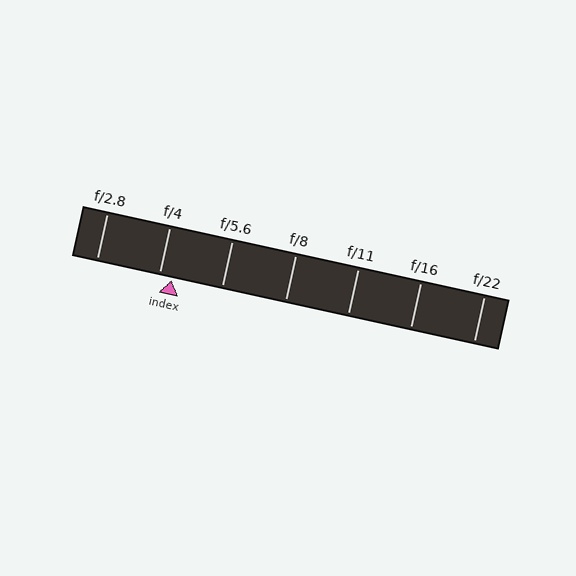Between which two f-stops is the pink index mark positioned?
The index mark is between f/4 and f/5.6.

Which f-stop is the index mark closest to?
The index mark is closest to f/4.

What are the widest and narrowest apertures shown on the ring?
The widest aperture shown is f/2.8 and the narrowest is f/22.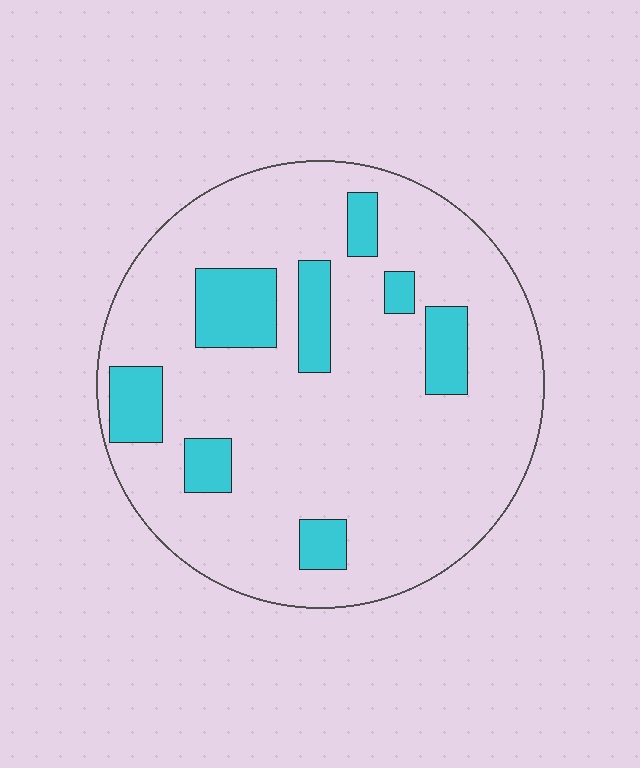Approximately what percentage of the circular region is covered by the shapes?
Approximately 15%.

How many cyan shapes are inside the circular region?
8.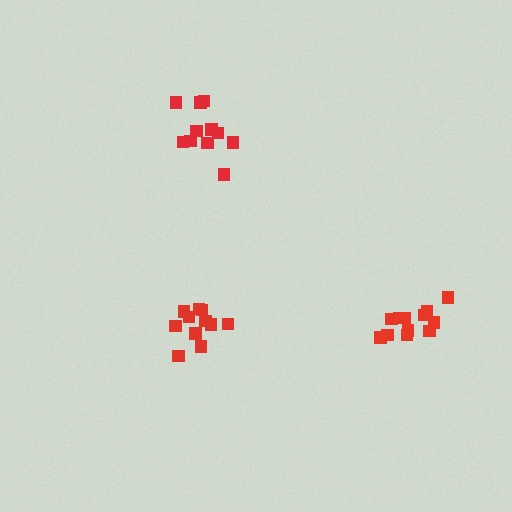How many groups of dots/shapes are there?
There are 3 groups.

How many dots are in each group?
Group 1: 11 dots, Group 2: 12 dots, Group 3: 12 dots (35 total).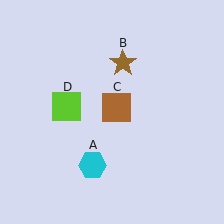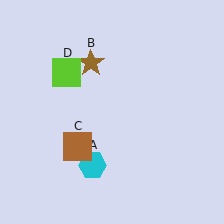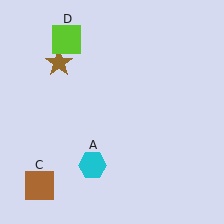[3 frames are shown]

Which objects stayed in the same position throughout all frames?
Cyan hexagon (object A) remained stationary.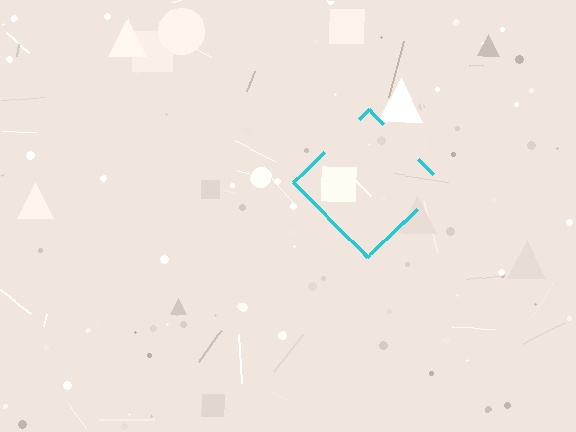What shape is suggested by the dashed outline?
The dashed outline suggests a diamond.